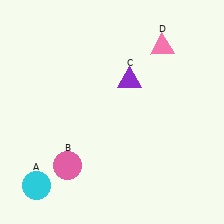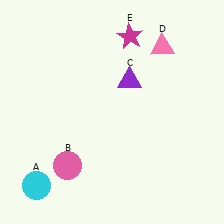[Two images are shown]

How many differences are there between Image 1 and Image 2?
There is 1 difference between the two images.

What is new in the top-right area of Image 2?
A magenta star (E) was added in the top-right area of Image 2.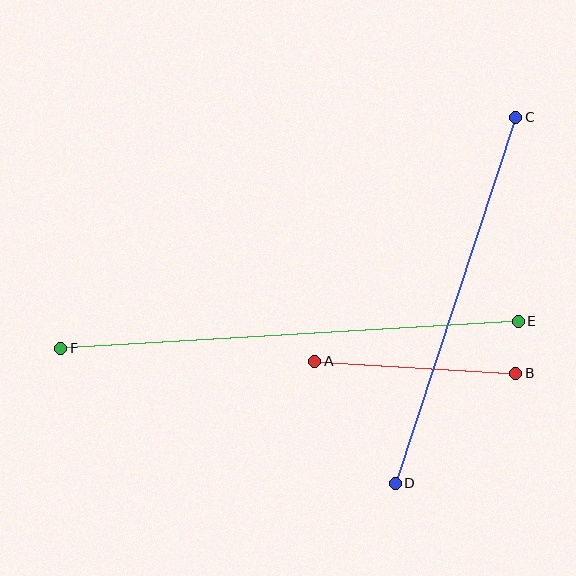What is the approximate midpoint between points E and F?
The midpoint is at approximately (289, 335) pixels.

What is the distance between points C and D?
The distance is approximately 385 pixels.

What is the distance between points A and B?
The distance is approximately 202 pixels.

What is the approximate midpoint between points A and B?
The midpoint is at approximately (415, 367) pixels.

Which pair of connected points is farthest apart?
Points E and F are farthest apart.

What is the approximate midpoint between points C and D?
The midpoint is at approximately (456, 300) pixels.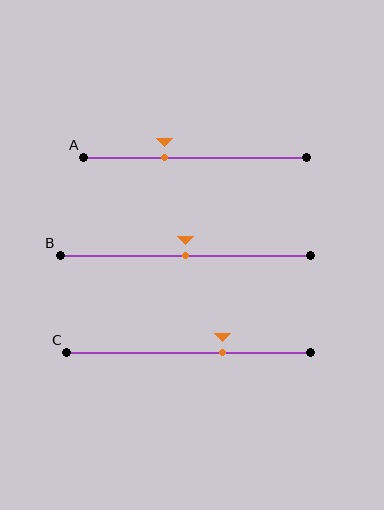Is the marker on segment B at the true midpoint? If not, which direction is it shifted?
Yes, the marker on segment B is at the true midpoint.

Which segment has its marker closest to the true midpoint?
Segment B has its marker closest to the true midpoint.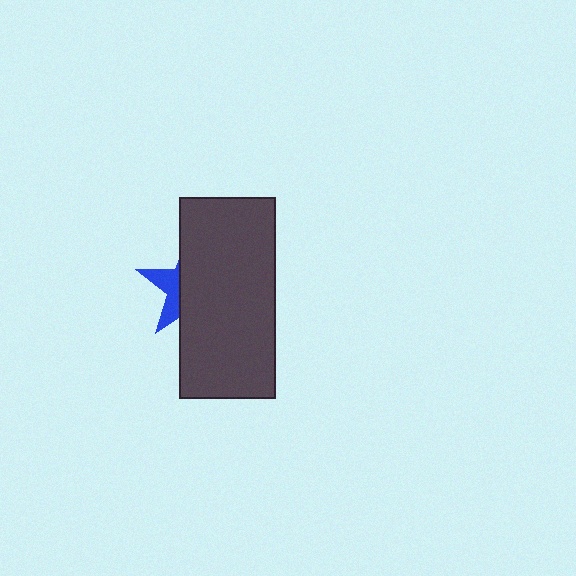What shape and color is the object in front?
The object in front is a dark gray rectangle.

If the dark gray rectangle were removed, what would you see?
You would see the complete blue star.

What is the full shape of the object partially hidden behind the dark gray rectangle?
The partially hidden object is a blue star.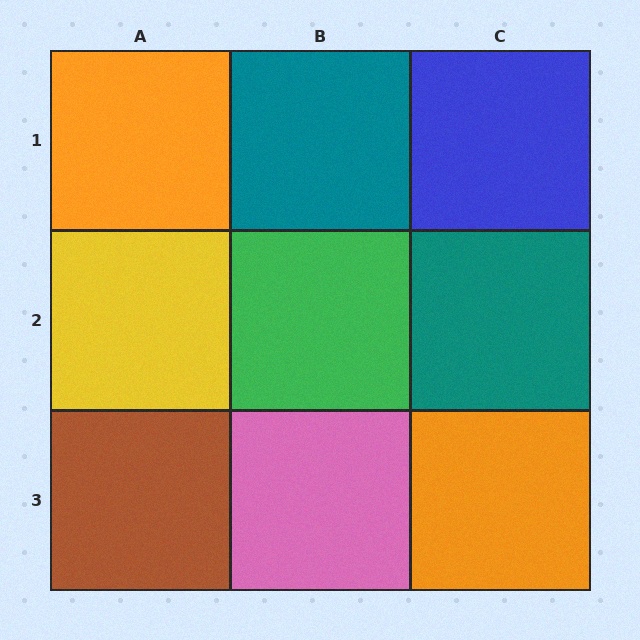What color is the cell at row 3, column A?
Brown.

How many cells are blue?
1 cell is blue.